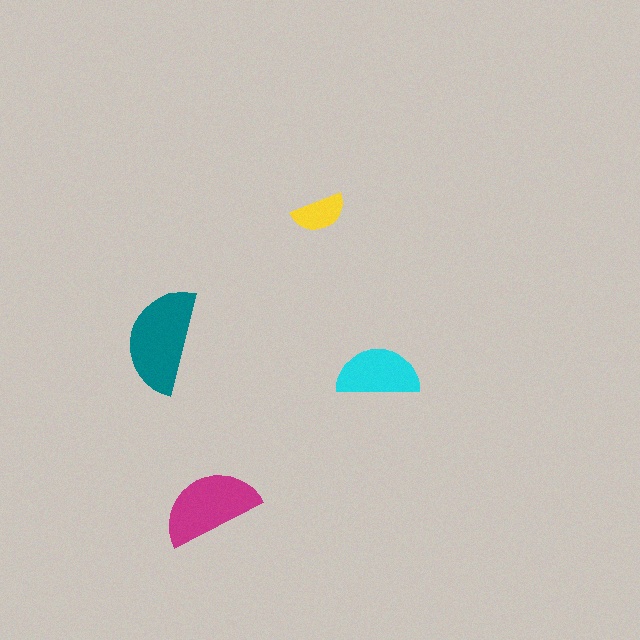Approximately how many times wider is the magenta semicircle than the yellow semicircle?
About 2 times wider.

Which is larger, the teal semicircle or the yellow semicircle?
The teal one.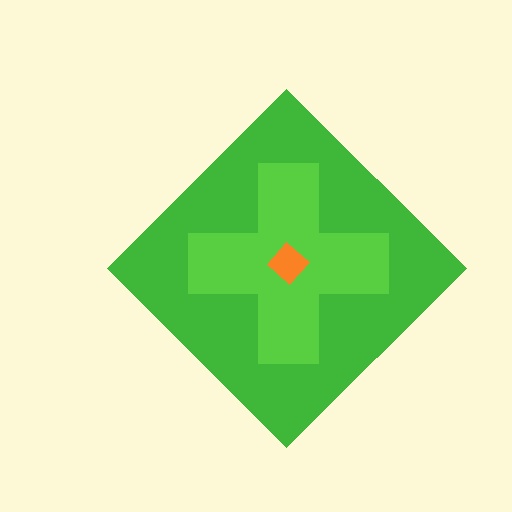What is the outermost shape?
The green diamond.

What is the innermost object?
The orange diamond.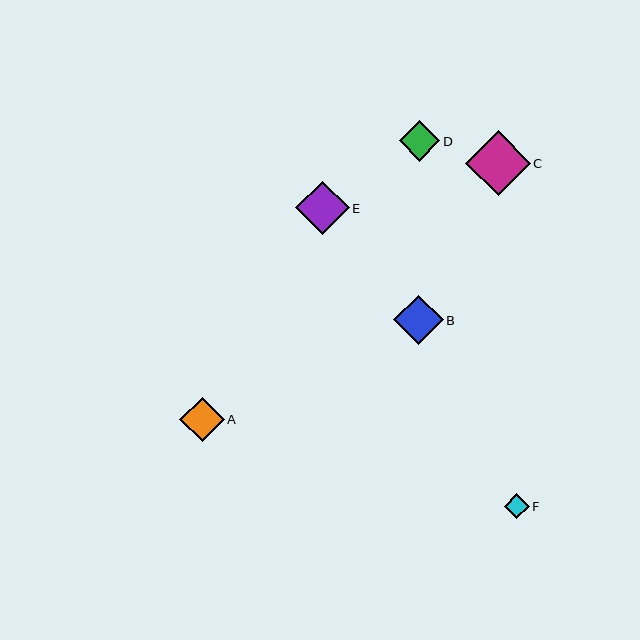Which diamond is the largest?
Diamond C is the largest with a size of approximately 64 pixels.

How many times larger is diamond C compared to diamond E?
Diamond C is approximately 1.2 times the size of diamond E.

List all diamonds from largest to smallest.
From largest to smallest: C, E, B, A, D, F.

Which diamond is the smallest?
Diamond F is the smallest with a size of approximately 25 pixels.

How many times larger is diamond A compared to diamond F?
Diamond A is approximately 1.8 times the size of diamond F.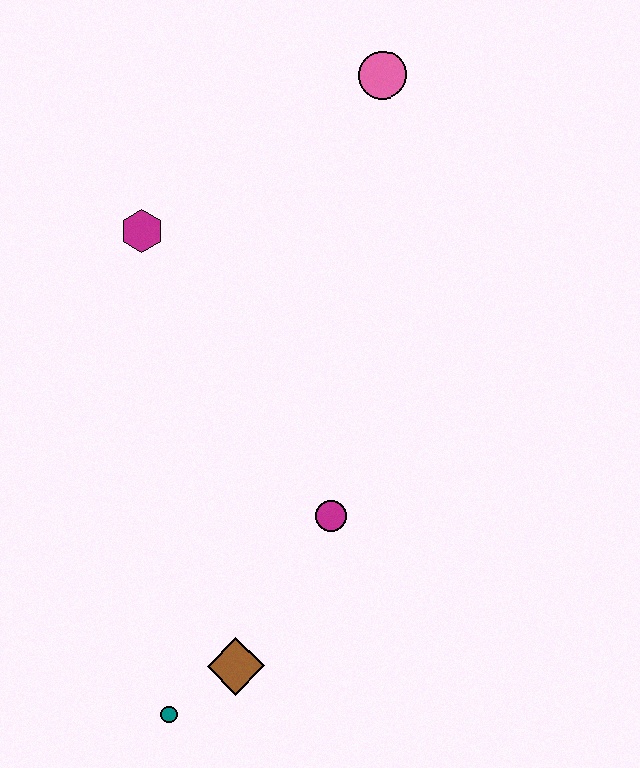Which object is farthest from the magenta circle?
The pink circle is farthest from the magenta circle.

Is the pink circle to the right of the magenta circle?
Yes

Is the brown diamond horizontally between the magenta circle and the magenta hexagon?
Yes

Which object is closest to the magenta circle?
The brown diamond is closest to the magenta circle.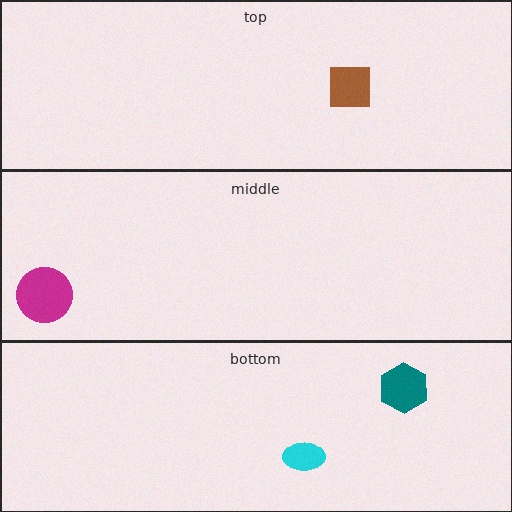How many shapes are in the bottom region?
2.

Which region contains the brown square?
The top region.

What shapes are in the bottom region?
The cyan ellipse, the teal hexagon.